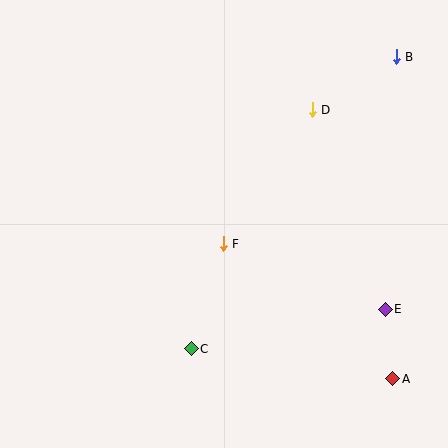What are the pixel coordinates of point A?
Point A is at (393, 379).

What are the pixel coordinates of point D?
Point D is at (312, 110).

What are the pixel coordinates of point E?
Point E is at (385, 309).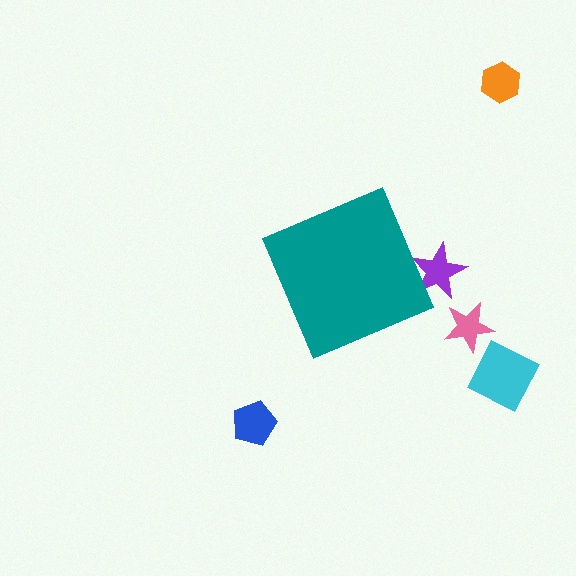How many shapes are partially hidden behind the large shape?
1 shape is partially hidden.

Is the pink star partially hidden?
No, the pink star is fully visible.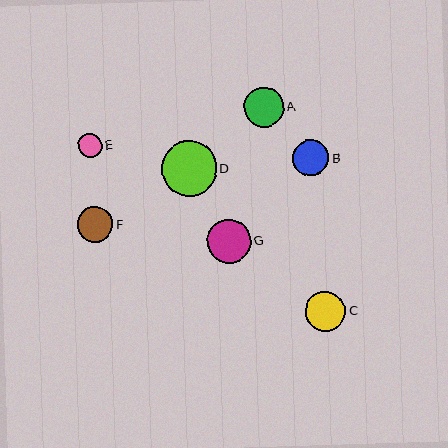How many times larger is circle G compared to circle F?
Circle G is approximately 1.2 times the size of circle F.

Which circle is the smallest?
Circle E is the smallest with a size of approximately 24 pixels.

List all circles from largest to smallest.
From largest to smallest: D, G, A, C, B, F, E.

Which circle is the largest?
Circle D is the largest with a size of approximately 55 pixels.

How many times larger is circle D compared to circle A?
Circle D is approximately 1.4 times the size of circle A.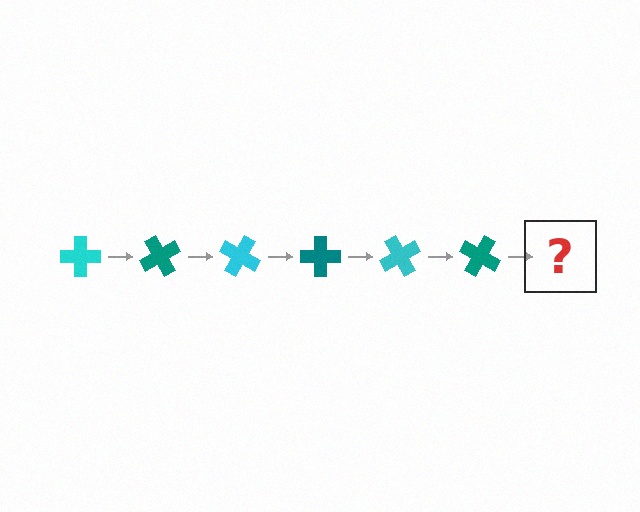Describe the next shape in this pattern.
It should be a cyan cross, rotated 360 degrees from the start.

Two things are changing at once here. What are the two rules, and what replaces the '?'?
The two rules are that it rotates 60 degrees each step and the color cycles through cyan and teal. The '?' should be a cyan cross, rotated 360 degrees from the start.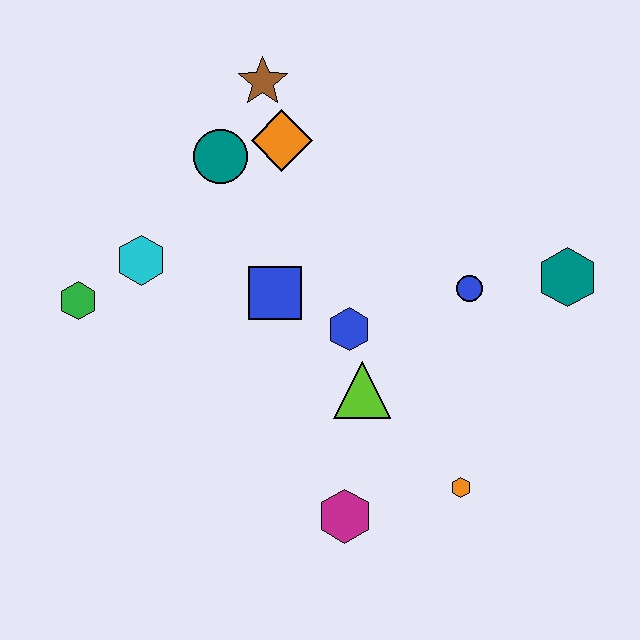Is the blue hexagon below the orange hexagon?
No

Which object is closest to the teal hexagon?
The blue circle is closest to the teal hexagon.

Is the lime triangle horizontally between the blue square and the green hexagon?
No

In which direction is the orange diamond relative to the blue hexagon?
The orange diamond is above the blue hexagon.